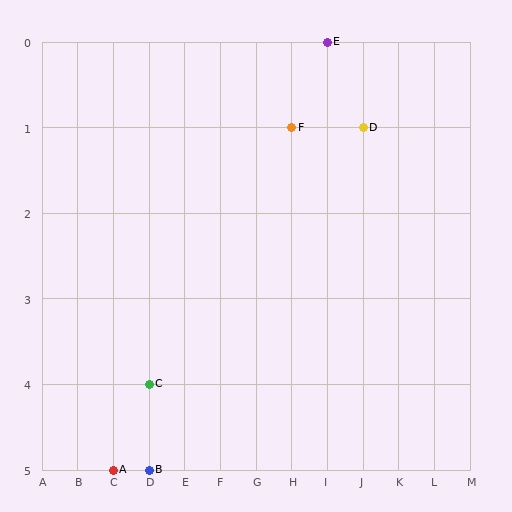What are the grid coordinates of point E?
Point E is at grid coordinates (I, 0).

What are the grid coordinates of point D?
Point D is at grid coordinates (J, 1).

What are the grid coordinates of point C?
Point C is at grid coordinates (D, 4).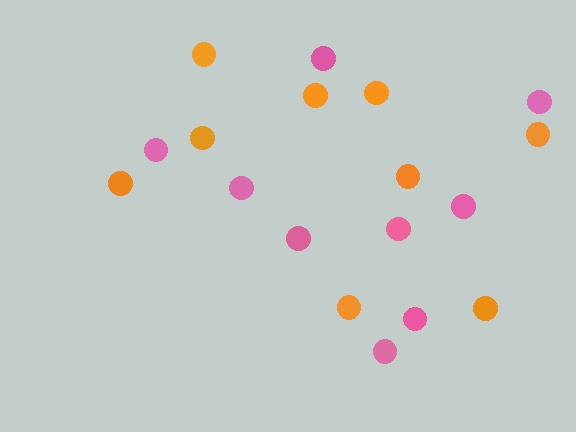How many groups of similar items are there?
There are 2 groups: one group of pink circles (9) and one group of orange circles (9).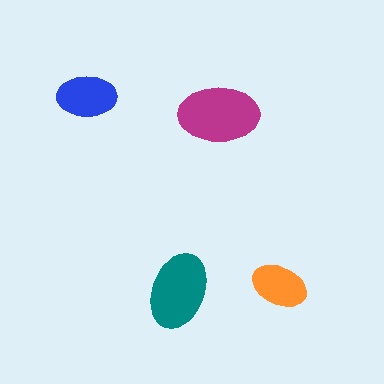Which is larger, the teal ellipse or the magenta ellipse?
The magenta one.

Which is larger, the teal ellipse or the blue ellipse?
The teal one.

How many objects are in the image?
There are 4 objects in the image.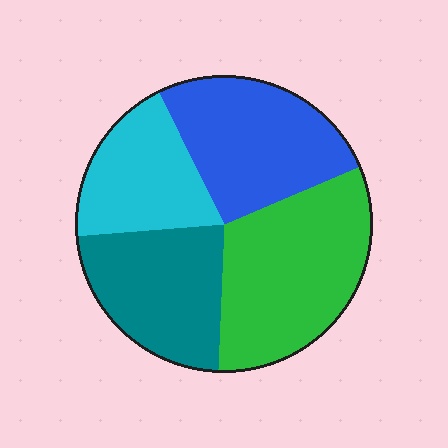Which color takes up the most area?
Green, at roughly 30%.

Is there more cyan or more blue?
Blue.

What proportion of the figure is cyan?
Cyan takes up about one fifth (1/5) of the figure.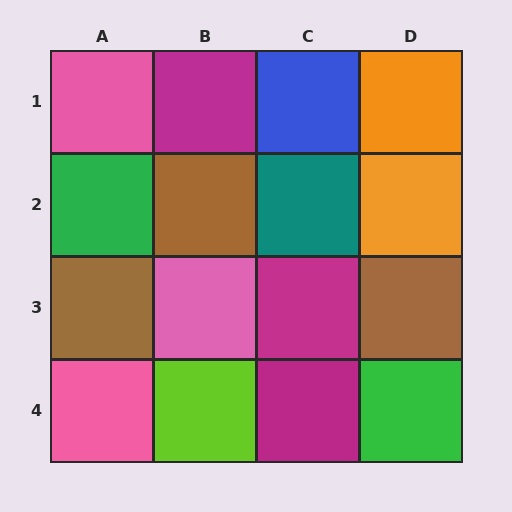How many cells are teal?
1 cell is teal.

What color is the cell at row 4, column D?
Green.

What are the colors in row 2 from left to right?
Green, brown, teal, orange.